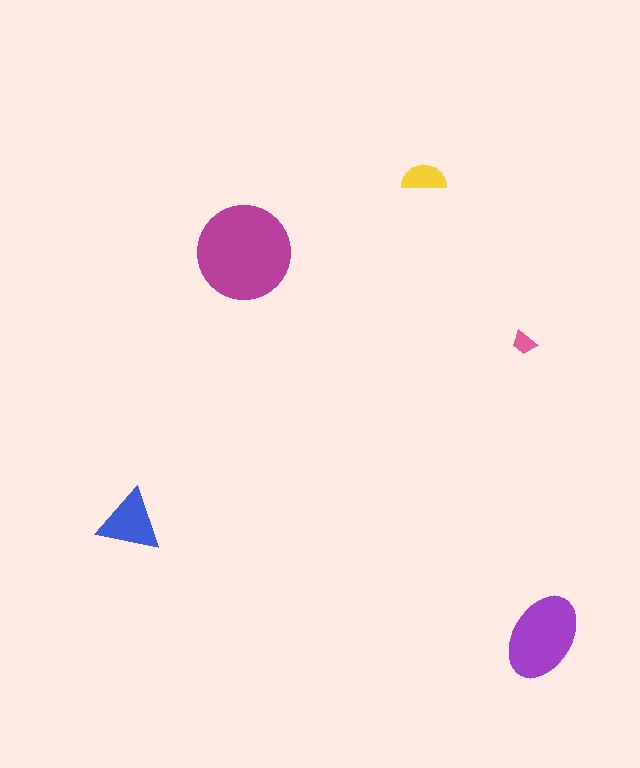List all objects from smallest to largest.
The pink trapezoid, the yellow semicircle, the blue triangle, the purple ellipse, the magenta circle.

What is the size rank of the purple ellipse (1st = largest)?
2nd.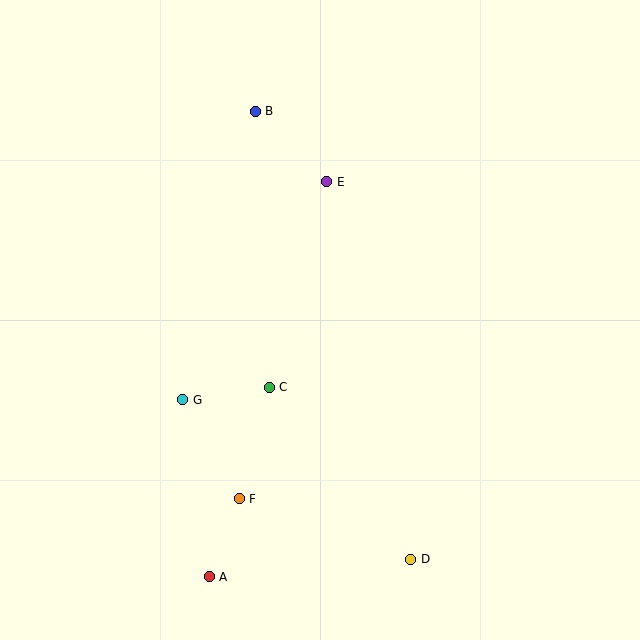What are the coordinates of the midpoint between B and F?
The midpoint between B and F is at (247, 305).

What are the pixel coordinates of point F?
Point F is at (239, 499).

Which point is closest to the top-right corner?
Point E is closest to the top-right corner.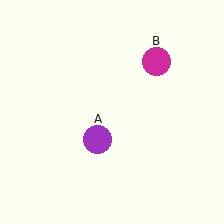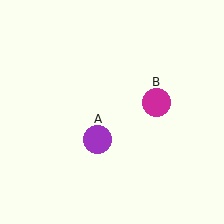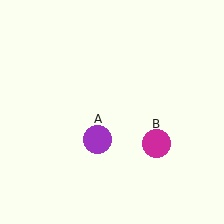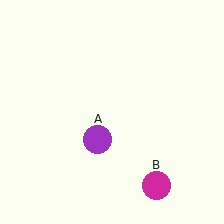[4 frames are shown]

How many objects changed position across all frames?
1 object changed position: magenta circle (object B).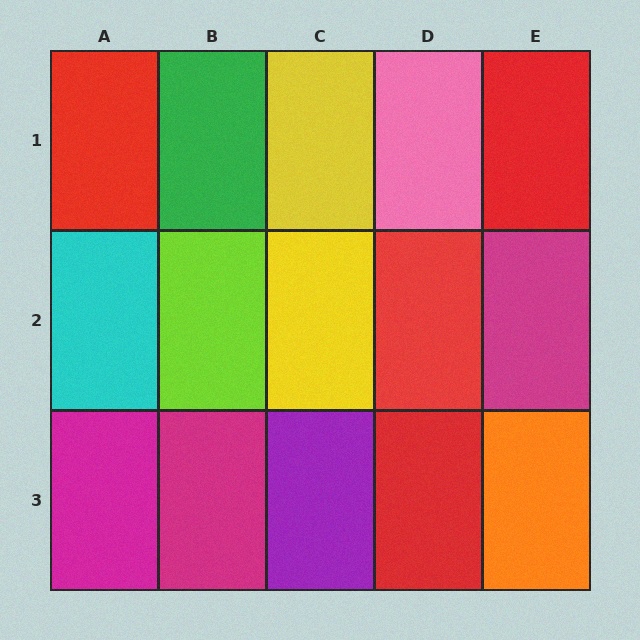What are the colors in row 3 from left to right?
Magenta, magenta, purple, red, orange.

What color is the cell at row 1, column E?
Red.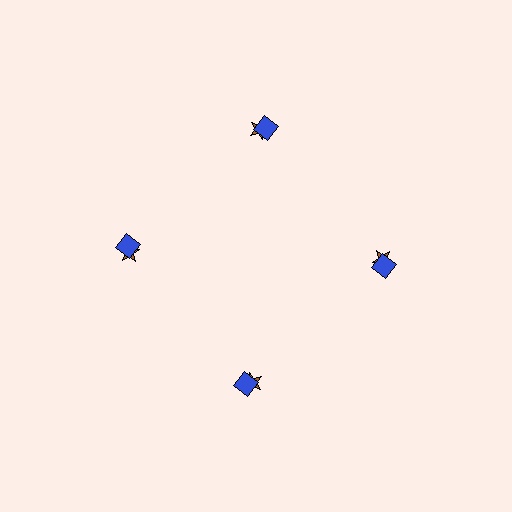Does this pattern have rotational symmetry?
Yes, this pattern has 4-fold rotational symmetry. It looks the same after rotating 90 degrees around the center.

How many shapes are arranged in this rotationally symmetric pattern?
There are 8 shapes, arranged in 4 groups of 2.